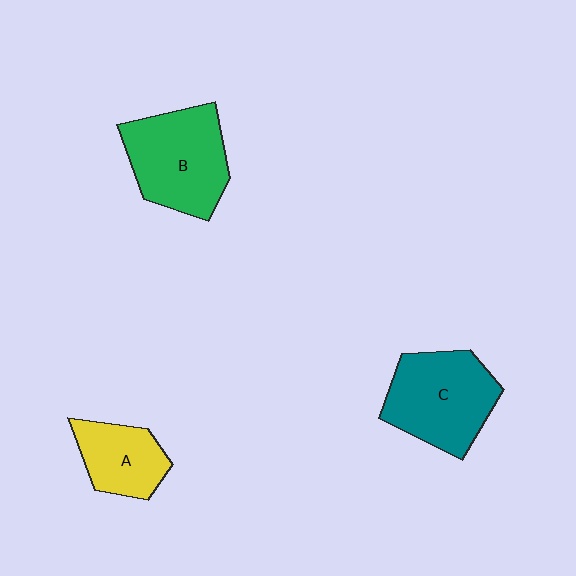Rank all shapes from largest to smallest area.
From largest to smallest: B (green), C (teal), A (yellow).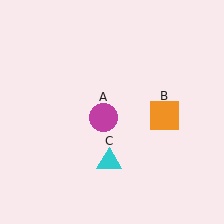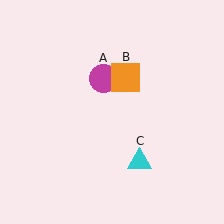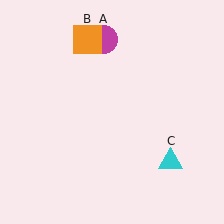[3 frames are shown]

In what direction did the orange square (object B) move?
The orange square (object B) moved up and to the left.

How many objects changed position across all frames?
3 objects changed position: magenta circle (object A), orange square (object B), cyan triangle (object C).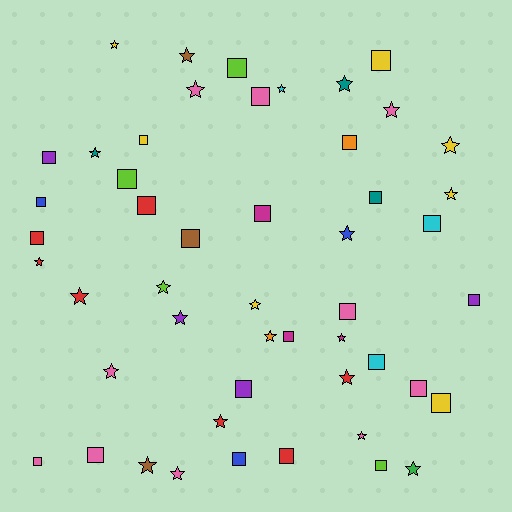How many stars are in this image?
There are 24 stars.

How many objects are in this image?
There are 50 objects.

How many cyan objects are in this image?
There are 3 cyan objects.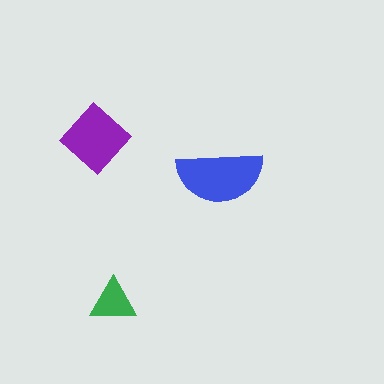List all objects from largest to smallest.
The blue semicircle, the purple diamond, the green triangle.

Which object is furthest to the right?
The blue semicircle is rightmost.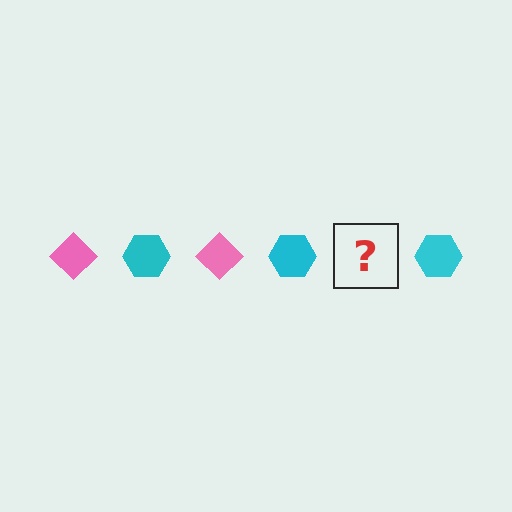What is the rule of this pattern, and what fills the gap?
The rule is that the pattern alternates between pink diamond and cyan hexagon. The gap should be filled with a pink diamond.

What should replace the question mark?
The question mark should be replaced with a pink diamond.